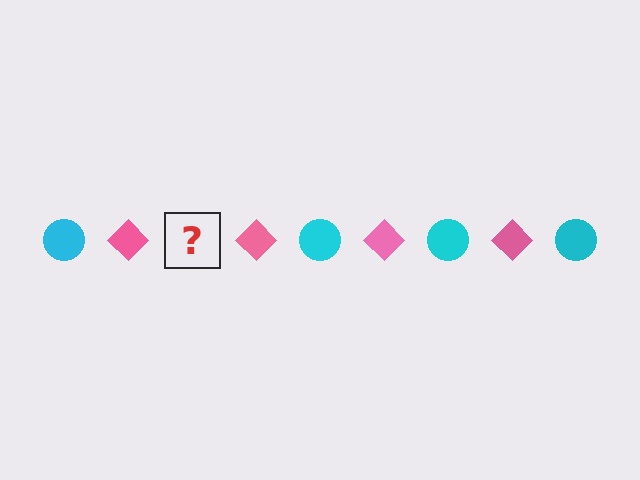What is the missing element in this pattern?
The missing element is a cyan circle.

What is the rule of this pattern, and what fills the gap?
The rule is that the pattern alternates between cyan circle and pink diamond. The gap should be filled with a cyan circle.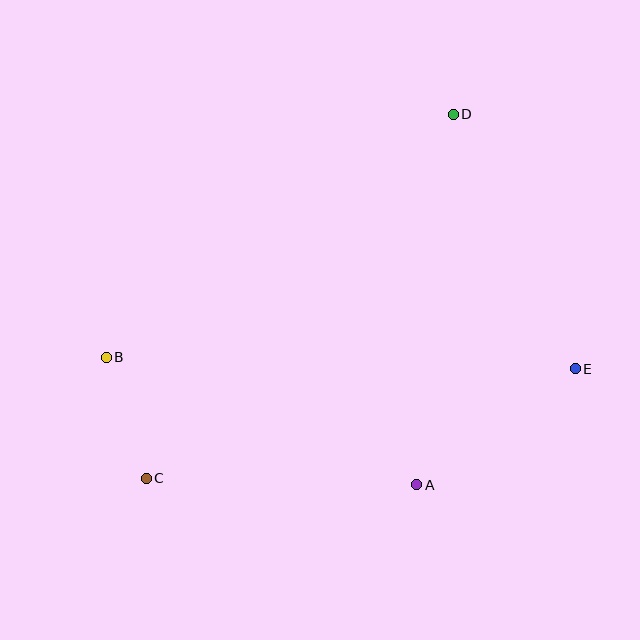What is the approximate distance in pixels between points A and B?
The distance between A and B is approximately 336 pixels.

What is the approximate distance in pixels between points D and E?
The distance between D and E is approximately 282 pixels.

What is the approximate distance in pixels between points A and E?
The distance between A and E is approximately 196 pixels.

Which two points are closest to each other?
Points B and C are closest to each other.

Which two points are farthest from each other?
Points C and D are farthest from each other.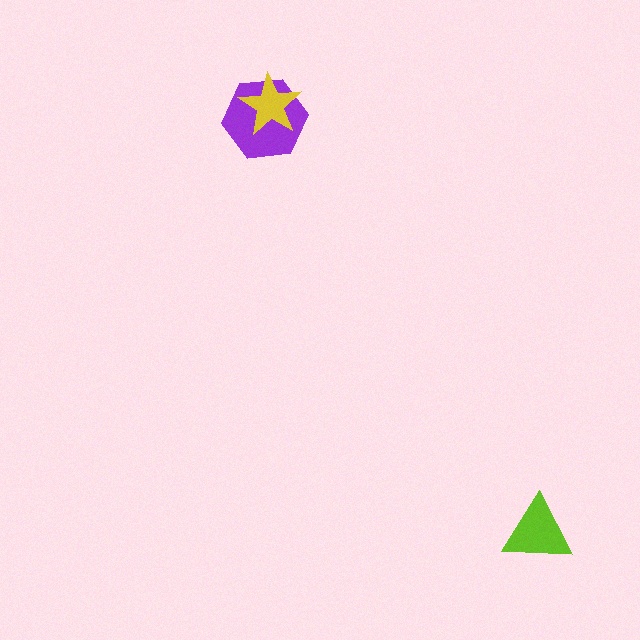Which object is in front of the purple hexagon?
The yellow star is in front of the purple hexagon.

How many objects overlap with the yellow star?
1 object overlaps with the yellow star.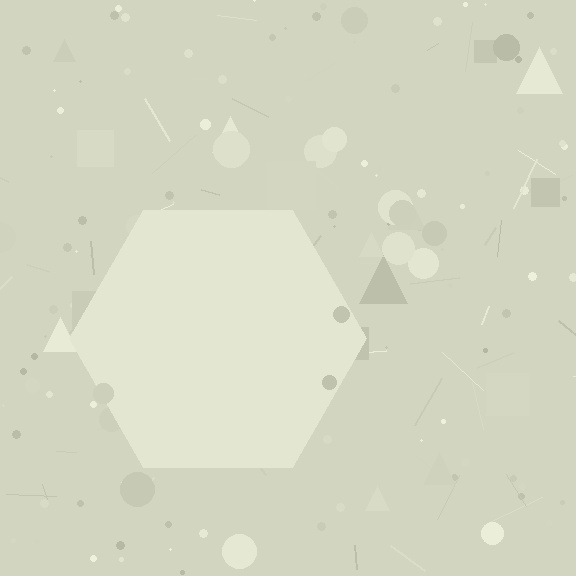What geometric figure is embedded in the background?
A hexagon is embedded in the background.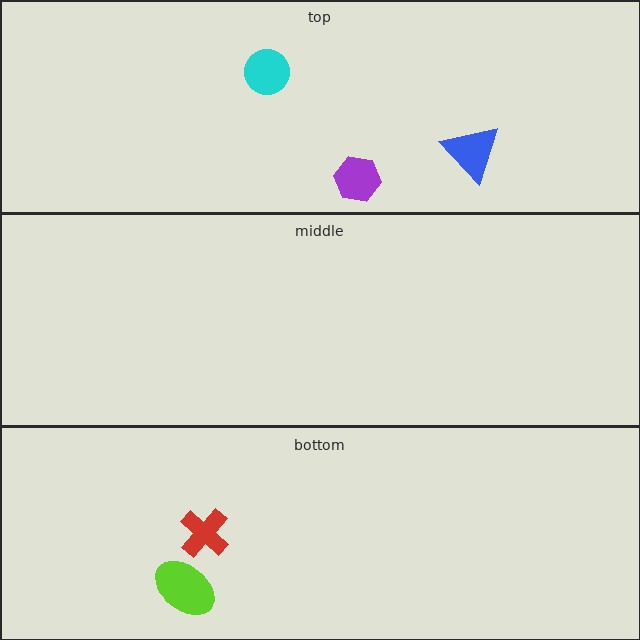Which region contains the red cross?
The bottom region.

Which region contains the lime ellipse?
The bottom region.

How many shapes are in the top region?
3.